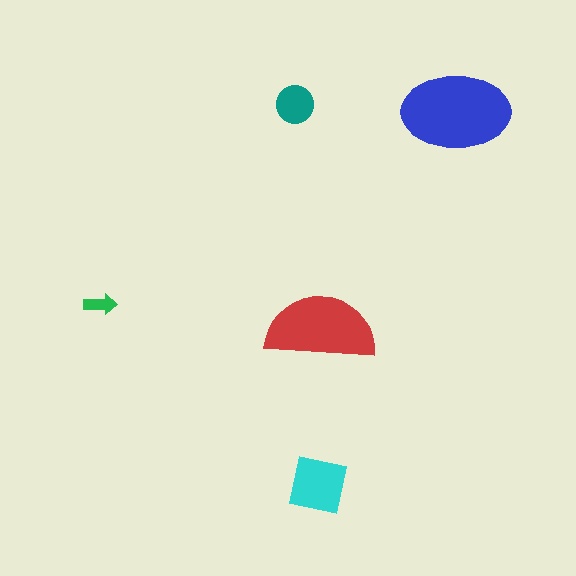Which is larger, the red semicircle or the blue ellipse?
The blue ellipse.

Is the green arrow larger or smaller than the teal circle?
Smaller.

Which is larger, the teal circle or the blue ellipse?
The blue ellipse.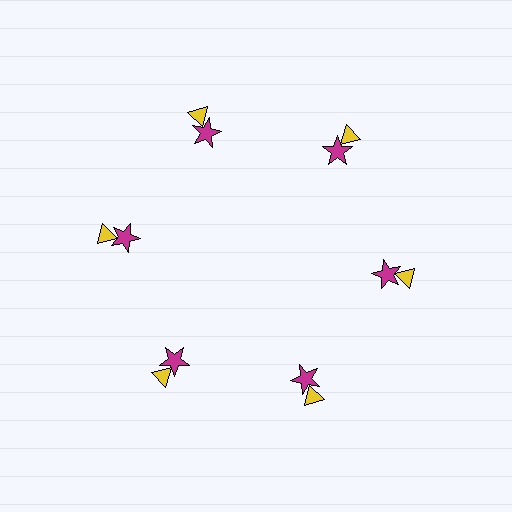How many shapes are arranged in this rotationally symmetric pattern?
There are 12 shapes, arranged in 6 groups of 2.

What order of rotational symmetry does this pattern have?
This pattern has 6-fold rotational symmetry.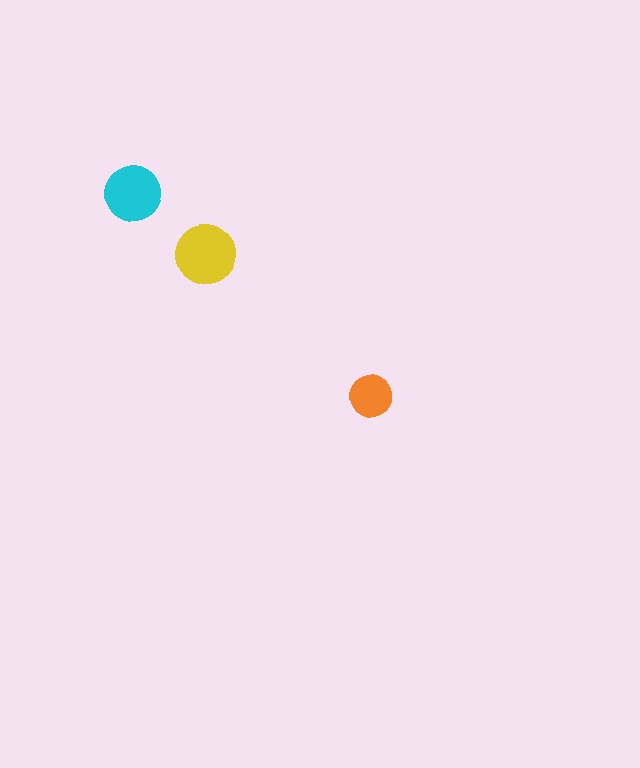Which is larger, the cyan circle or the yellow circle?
The yellow one.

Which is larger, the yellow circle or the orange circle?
The yellow one.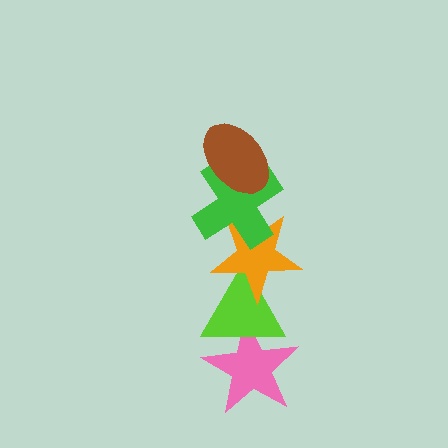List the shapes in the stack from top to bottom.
From top to bottom: the brown ellipse, the green cross, the orange star, the lime triangle, the pink star.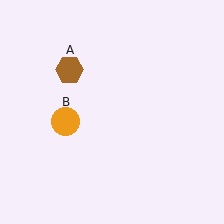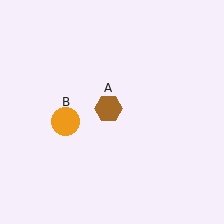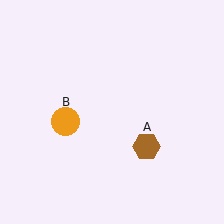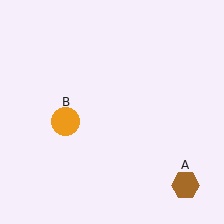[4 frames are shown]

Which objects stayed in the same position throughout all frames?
Orange circle (object B) remained stationary.